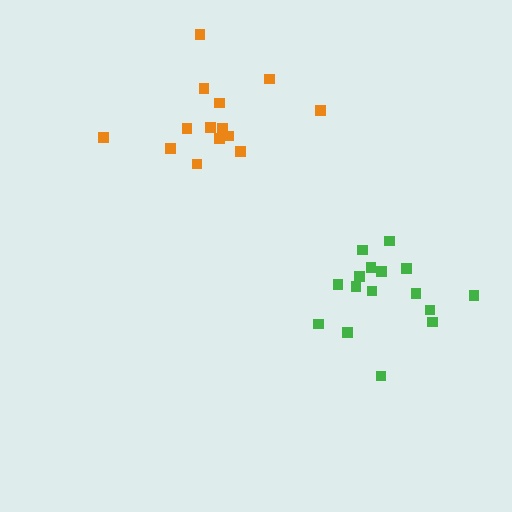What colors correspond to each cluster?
The clusters are colored: green, orange.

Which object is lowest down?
The green cluster is bottommost.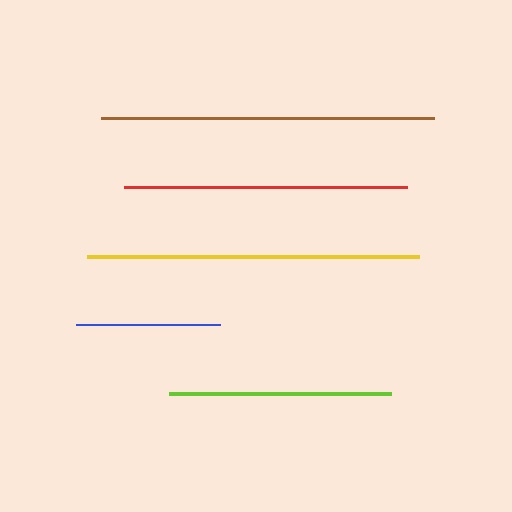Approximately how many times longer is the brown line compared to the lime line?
The brown line is approximately 1.5 times the length of the lime line.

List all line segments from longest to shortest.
From longest to shortest: brown, yellow, red, lime, blue.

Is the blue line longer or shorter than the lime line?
The lime line is longer than the blue line.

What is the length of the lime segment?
The lime segment is approximately 222 pixels long.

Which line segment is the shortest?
The blue line is the shortest at approximately 144 pixels.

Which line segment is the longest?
The brown line is the longest at approximately 333 pixels.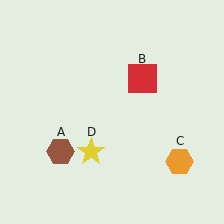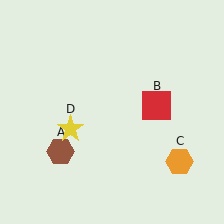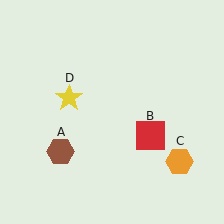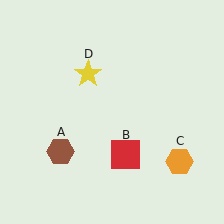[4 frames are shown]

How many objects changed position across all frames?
2 objects changed position: red square (object B), yellow star (object D).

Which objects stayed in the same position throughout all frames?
Brown hexagon (object A) and orange hexagon (object C) remained stationary.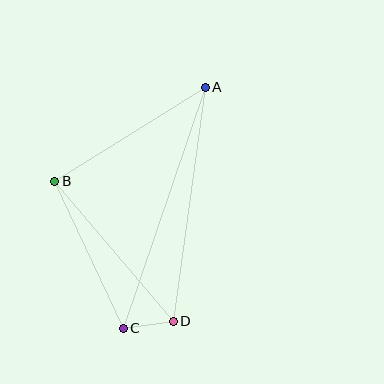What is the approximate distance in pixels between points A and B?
The distance between A and B is approximately 177 pixels.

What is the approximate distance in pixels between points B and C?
The distance between B and C is approximately 162 pixels.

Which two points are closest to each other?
Points C and D are closest to each other.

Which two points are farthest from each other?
Points A and C are farthest from each other.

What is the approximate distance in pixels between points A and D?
The distance between A and D is approximately 236 pixels.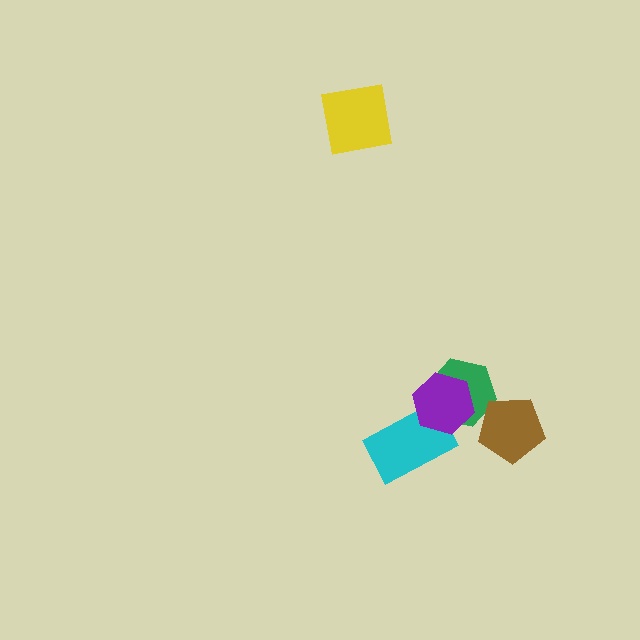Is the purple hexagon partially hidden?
No, no other shape covers it.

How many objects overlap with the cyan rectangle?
1 object overlaps with the cyan rectangle.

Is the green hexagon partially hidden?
Yes, it is partially covered by another shape.